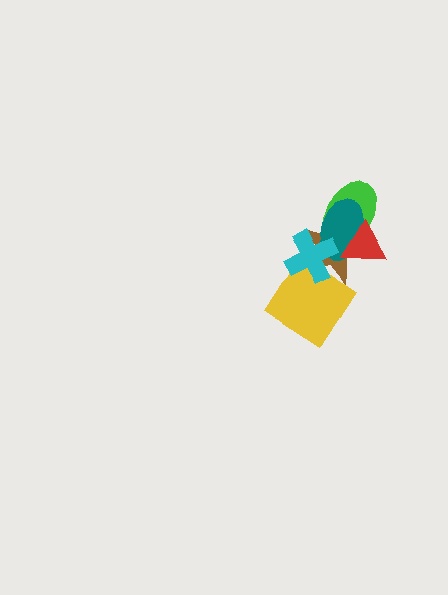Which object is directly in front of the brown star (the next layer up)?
The green ellipse is directly in front of the brown star.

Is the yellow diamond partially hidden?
Yes, it is partially covered by another shape.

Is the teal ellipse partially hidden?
Yes, it is partially covered by another shape.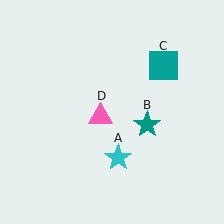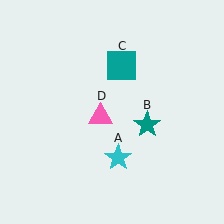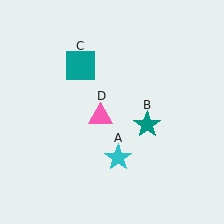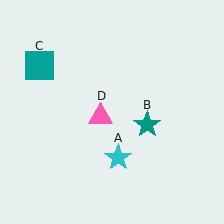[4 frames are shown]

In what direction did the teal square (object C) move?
The teal square (object C) moved left.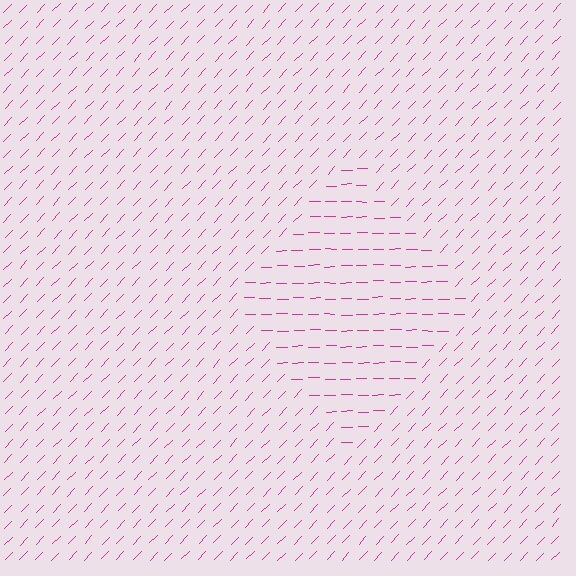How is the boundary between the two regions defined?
The boundary is defined purely by a change in line orientation (approximately 45 degrees difference). All lines are the same color and thickness.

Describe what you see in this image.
The image is filled with small magenta line segments. A diamond region in the image has lines oriented differently from the surrounding lines, creating a visible texture boundary.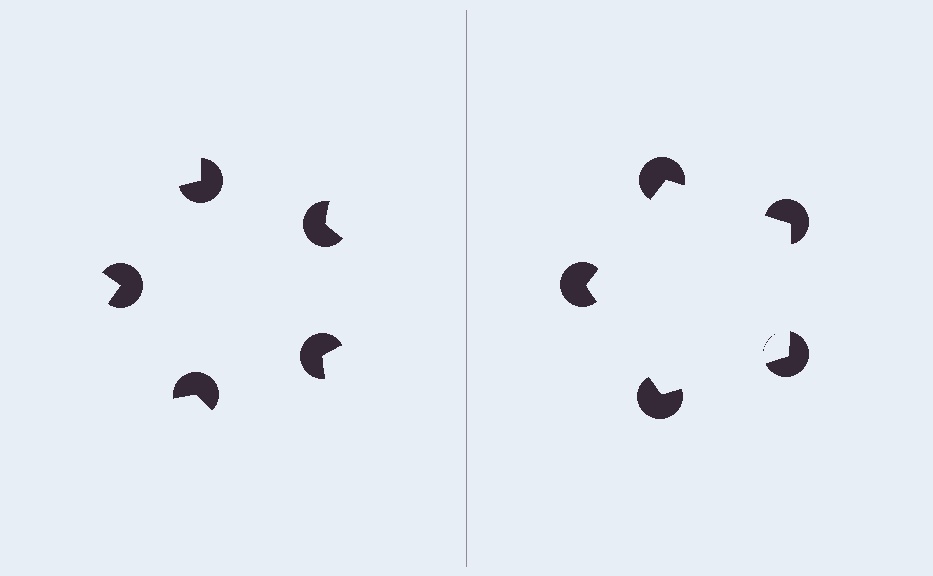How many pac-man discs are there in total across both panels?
10 — 5 on each side.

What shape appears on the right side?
An illusory pentagon.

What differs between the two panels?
The pac-man discs are positioned identically on both sides; only the wedge orientations differ. On the right they align to a pentagon; on the left they are misaligned.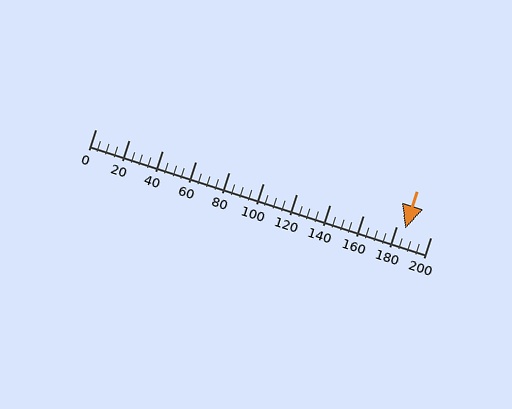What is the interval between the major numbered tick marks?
The major tick marks are spaced 20 units apart.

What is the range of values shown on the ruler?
The ruler shows values from 0 to 200.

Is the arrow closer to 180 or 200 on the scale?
The arrow is closer to 180.